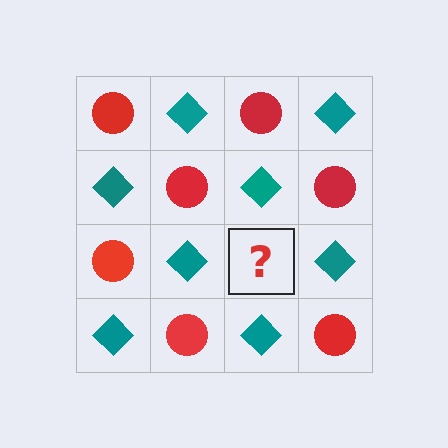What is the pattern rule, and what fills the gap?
The rule is that it alternates red circle and teal diamond in a checkerboard pattern. The gap should be filled with a red circle.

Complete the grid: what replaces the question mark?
The question mark should be replaced with a red circle.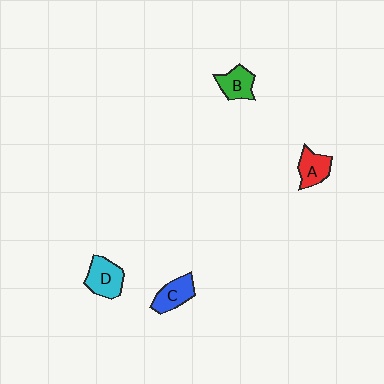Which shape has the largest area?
Shape D (cyan).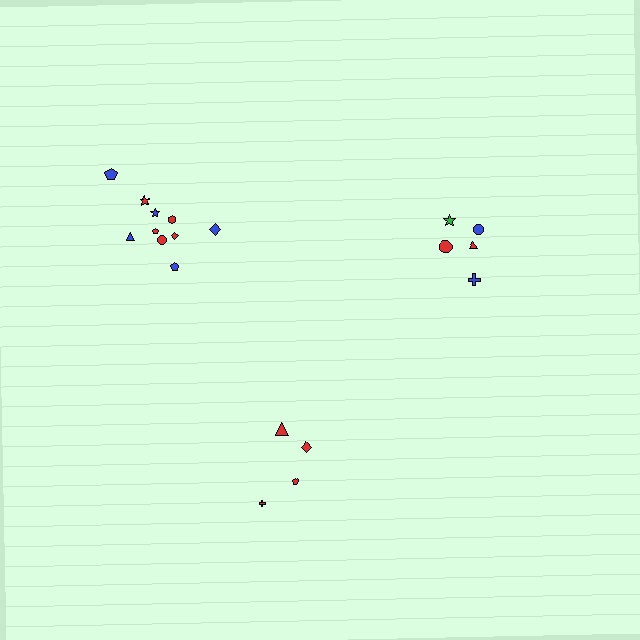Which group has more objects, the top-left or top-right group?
The top-left group.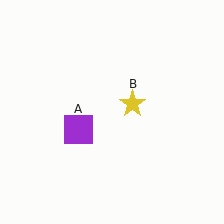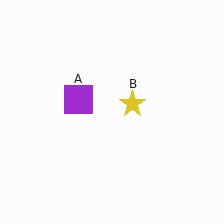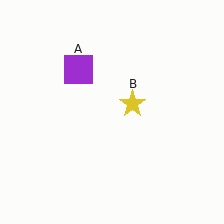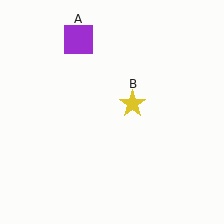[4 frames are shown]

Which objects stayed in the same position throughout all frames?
Yellow star (object B) remained stationary.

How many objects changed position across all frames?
1 object changed position: purple square (object A).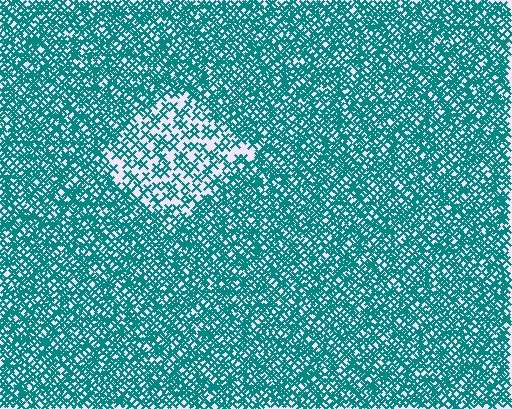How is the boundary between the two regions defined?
The boundary is defined by a change in element density (approximately 2.2x ratio). All elements are the same color, size, and shape.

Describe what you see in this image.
The image contains small teal elements arranged at two different densities. A diamond-shaped region is visible where the elements are less densely packed than the surrounding area.